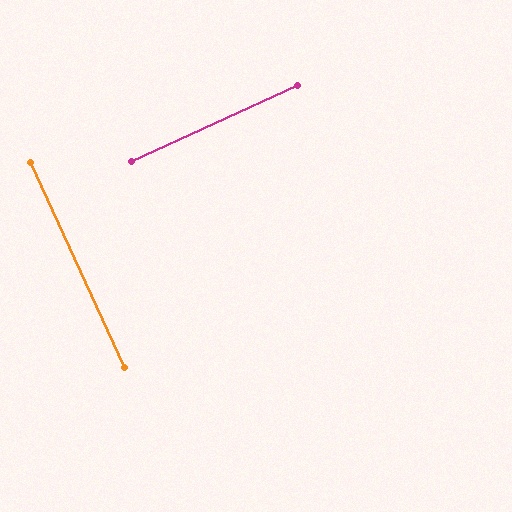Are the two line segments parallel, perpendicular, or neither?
Perpendicular — they meet at approximately 90°.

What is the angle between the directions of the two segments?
Approximately 90 degrees.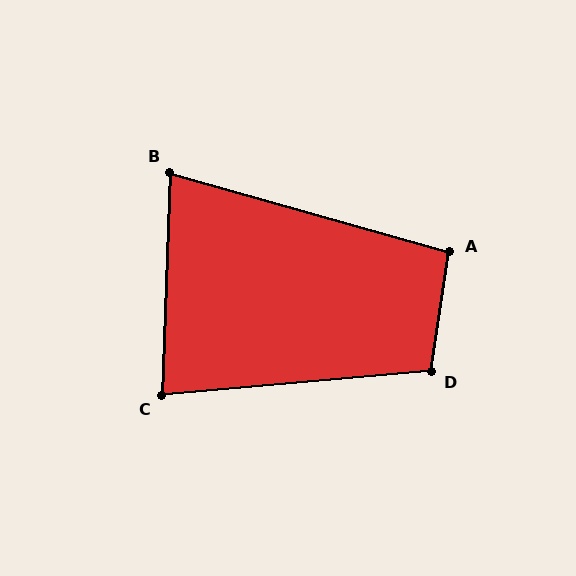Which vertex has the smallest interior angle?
B, at approximately 76 degrees.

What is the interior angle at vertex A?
Approximately 97 degrees (obtuse).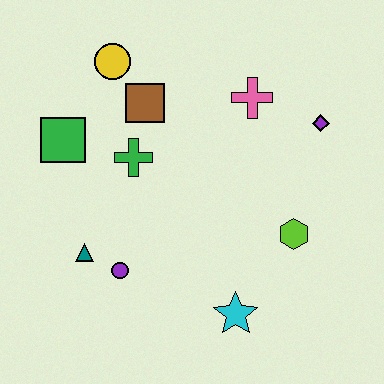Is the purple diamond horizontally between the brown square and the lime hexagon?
No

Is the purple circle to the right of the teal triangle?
Yes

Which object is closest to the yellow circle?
The brown square is closest to the yellow circle.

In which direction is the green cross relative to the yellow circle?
The green cross is below the yellow circle.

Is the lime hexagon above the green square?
No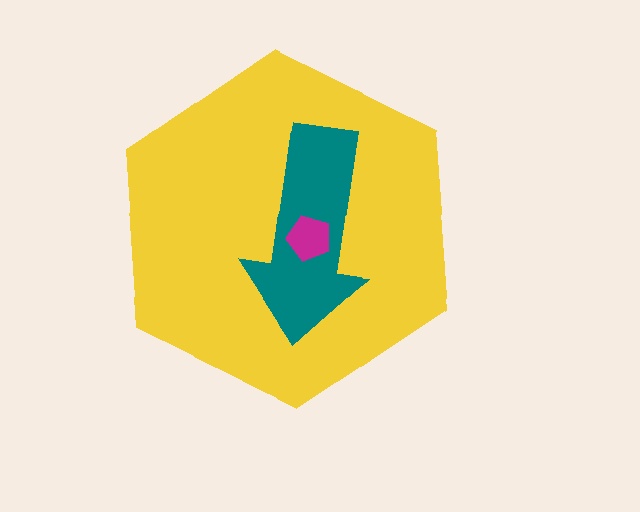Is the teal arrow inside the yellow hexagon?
Yes.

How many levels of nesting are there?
3.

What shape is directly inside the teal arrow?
The magenta pentagon.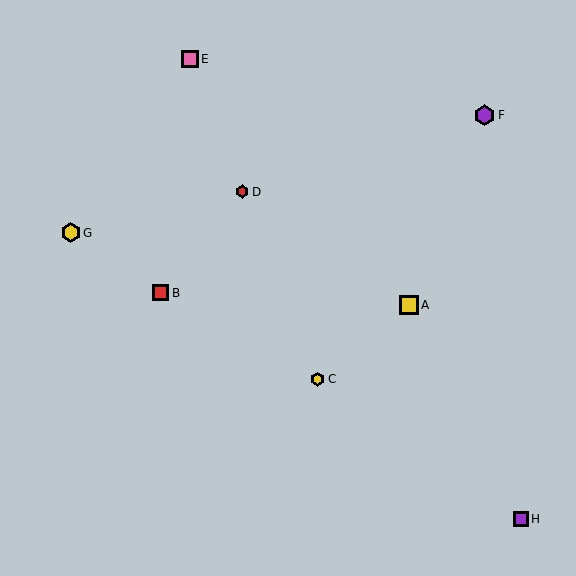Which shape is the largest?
The purple hexagon (labeled F) is the largest.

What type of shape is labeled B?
Shape B is a red square.